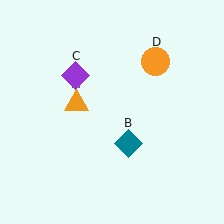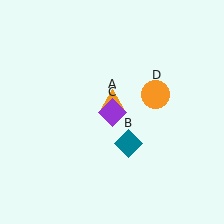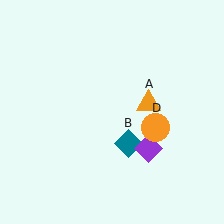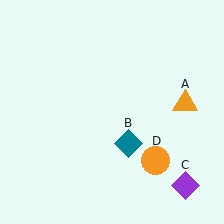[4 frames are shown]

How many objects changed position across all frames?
3 objects changed position: orange triangle (object A), purple diamond (object C), orange circle (object D).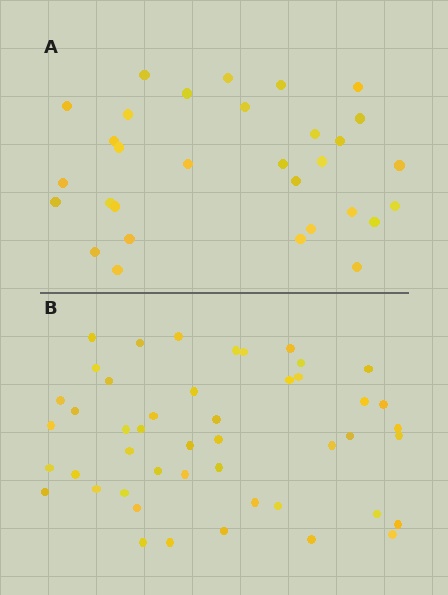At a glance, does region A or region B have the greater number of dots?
Region B (the bottom region) has more dots.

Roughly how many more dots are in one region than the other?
Region B has approximately 15 more dots than region A.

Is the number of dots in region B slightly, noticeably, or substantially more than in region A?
Region B has substantially more. The ratio is roughly 1.5 to 1.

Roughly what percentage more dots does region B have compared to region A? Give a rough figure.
About 50% more.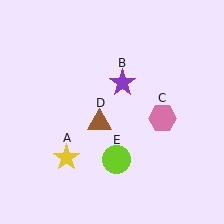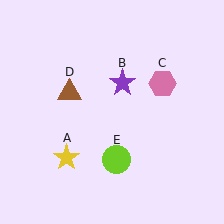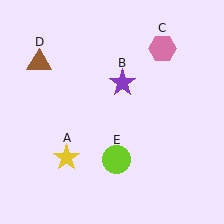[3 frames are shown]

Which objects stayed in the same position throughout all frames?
Yellow star (object A) and purple star (object B) and lime circle (object E) remained stationary.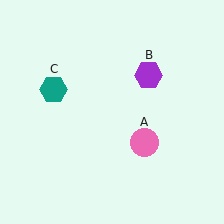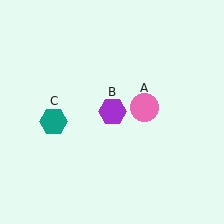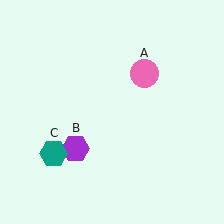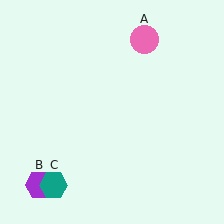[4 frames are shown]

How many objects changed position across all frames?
3 objects changed position: pink circle (object A), purple hexagon (object B), teal hexagon (object C).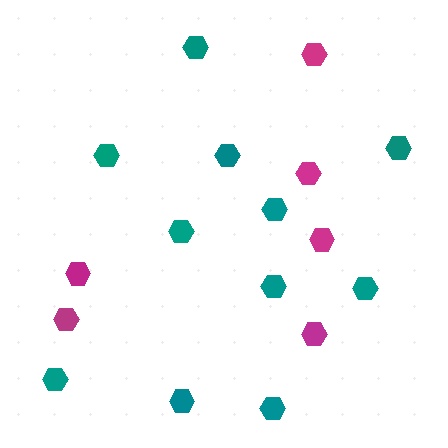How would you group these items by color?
There are 2 groups: one group of magenta hexagons (6) and one group of teal hexagons (11).